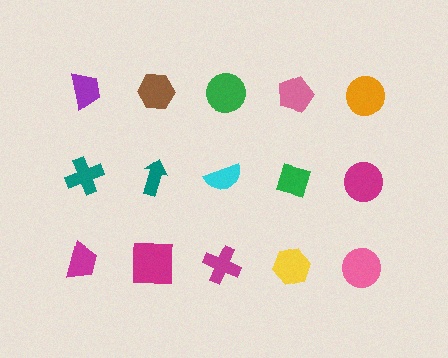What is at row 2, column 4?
A green diamond.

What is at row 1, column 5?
An orange circle.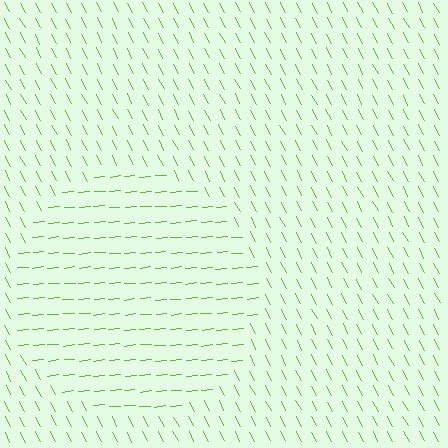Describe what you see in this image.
The image is filled with small lime line segments. A circle region in the image has lines oriented differently from the surrounding lines, creating a visible texture boundary.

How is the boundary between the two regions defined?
The boundary is defined purely by a change in line orientation (approximately 68 degrees difference). All lines are the same color and thickness.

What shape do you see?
I see a circle.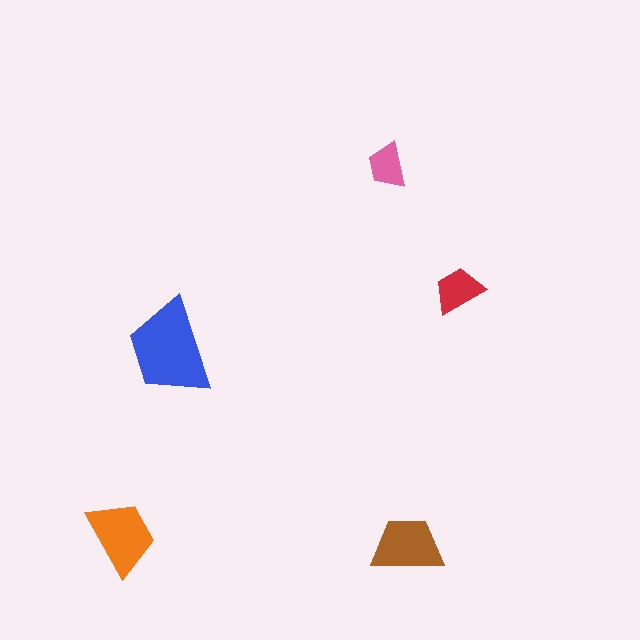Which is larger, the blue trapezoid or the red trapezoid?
The blue one.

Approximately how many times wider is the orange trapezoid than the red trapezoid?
About 1.5 times wider.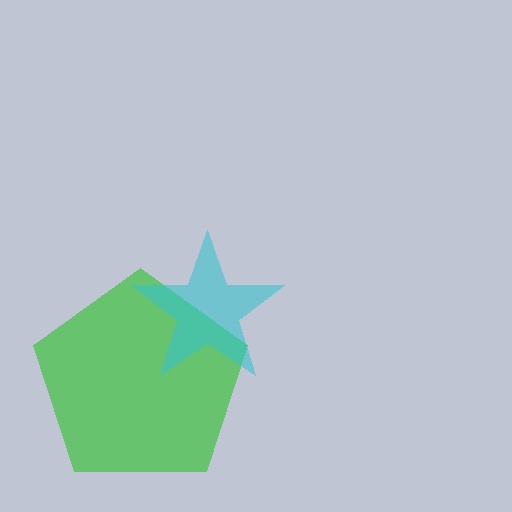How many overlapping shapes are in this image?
There are 2 overlapping shapes in the image.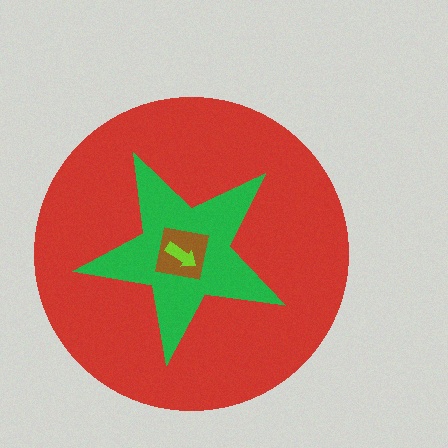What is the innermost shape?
The lime arrow.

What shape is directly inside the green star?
The brown square.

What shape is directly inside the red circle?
The green star.